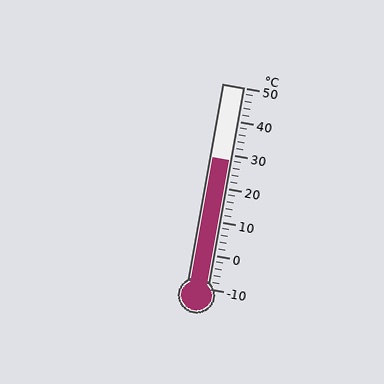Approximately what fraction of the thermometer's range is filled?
The thermometer is filled to approximately 65% of its range.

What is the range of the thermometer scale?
The thermometer scale ranges from -10°C to 50°C.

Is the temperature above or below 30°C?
The temperature is below 30°C.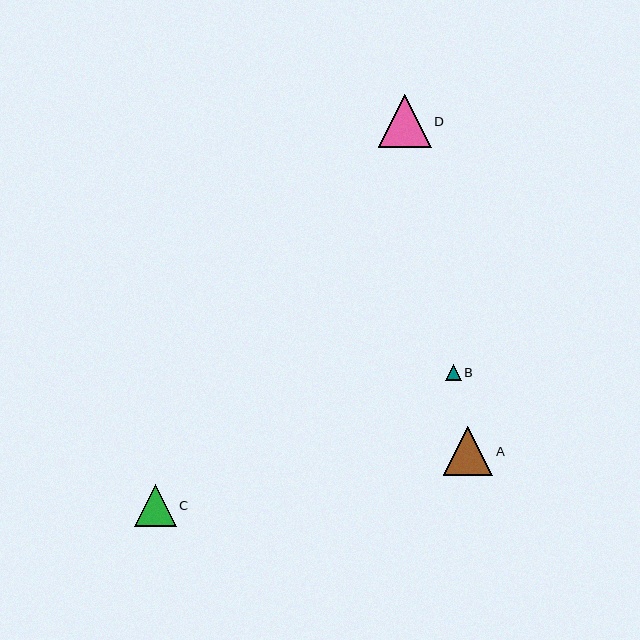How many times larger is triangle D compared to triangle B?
Triangle D is approximately 3.3 times the size of triangle B.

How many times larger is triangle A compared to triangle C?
Triangle A is approximately 1.2 times the size of triangle C.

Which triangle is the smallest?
Triangle B is the smallest with a size of approximately 16 pixels.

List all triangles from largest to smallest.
From largest to smallest: D, A, C, B.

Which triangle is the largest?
Triangle D is the largest with a size of approximately 53 pixels.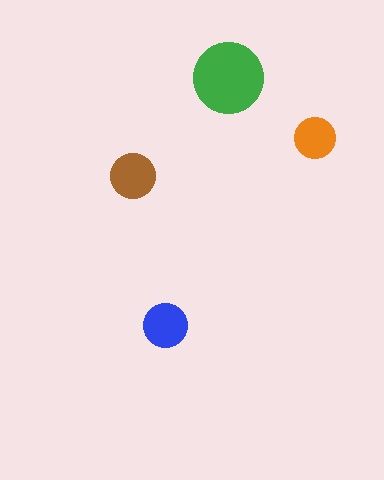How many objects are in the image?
There are 4 objects in the image.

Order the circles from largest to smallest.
the green one, the brown one, the blue one, the orange one.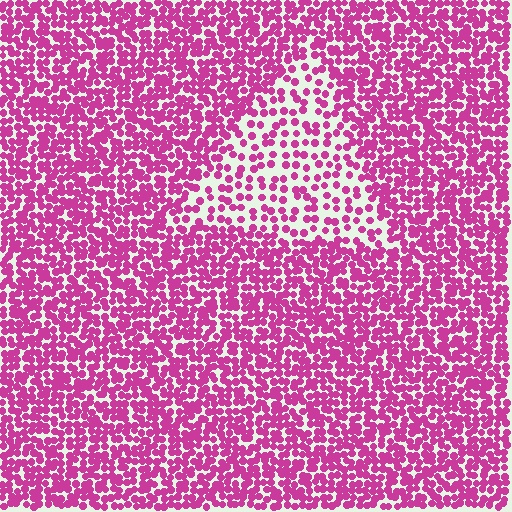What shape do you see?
I see a triangle.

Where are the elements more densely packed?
The elements are more densely packed outside the triangle boundary.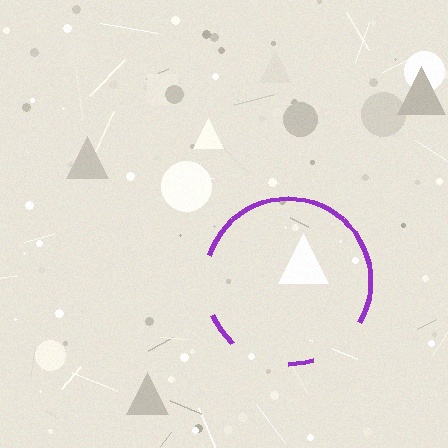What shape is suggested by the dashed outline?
The dashed outline suggests a circle.